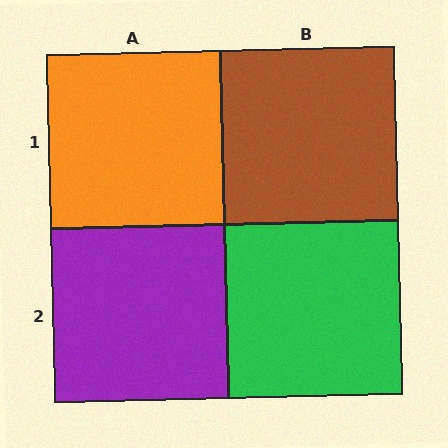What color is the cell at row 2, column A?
Purple.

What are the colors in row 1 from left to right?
Orange, brown.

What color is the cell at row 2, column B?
Green.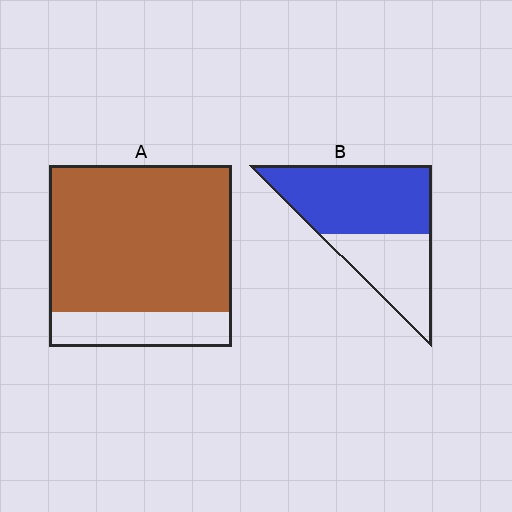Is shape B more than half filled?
Yes.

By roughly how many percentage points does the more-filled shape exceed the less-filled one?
By roughly 20 percentage points (A over B).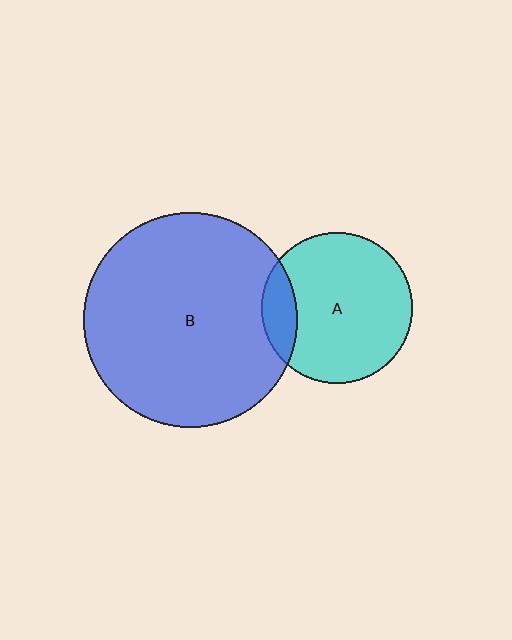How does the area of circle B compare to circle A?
Approximately 2.0 times.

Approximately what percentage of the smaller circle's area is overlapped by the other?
Approximately 15%.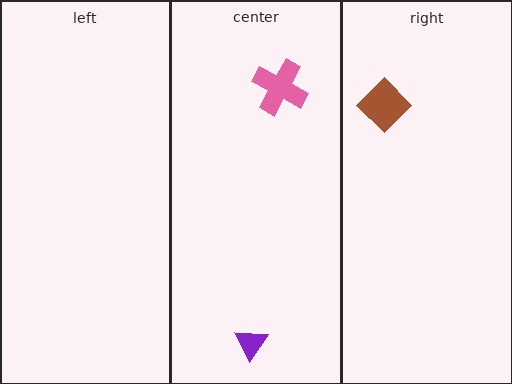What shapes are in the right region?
The brown diamond.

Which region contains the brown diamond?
The right region.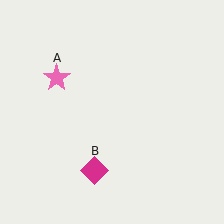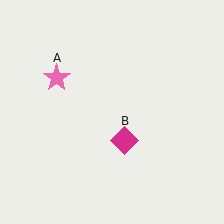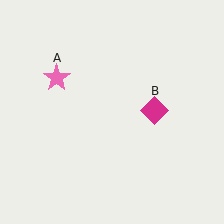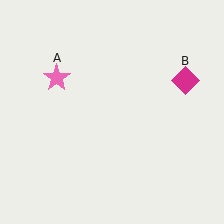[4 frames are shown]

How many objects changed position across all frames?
1 object changed position: magenta diamond (object B).